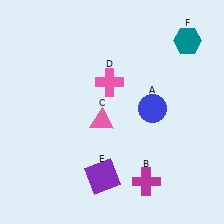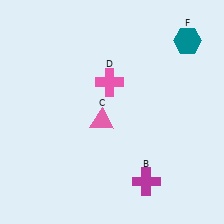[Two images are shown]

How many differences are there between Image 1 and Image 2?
There are 2 differences between the two images.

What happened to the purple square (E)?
The purple square (E) was removed in Image 2. It was in the bottom-left area of Image 1.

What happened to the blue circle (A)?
The blue circle (A) was removed in Image 2. It was in the top-right area of Image 1.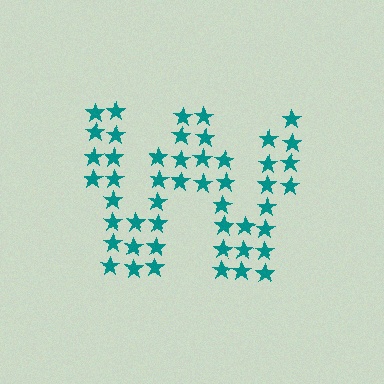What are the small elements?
The small elements are stars.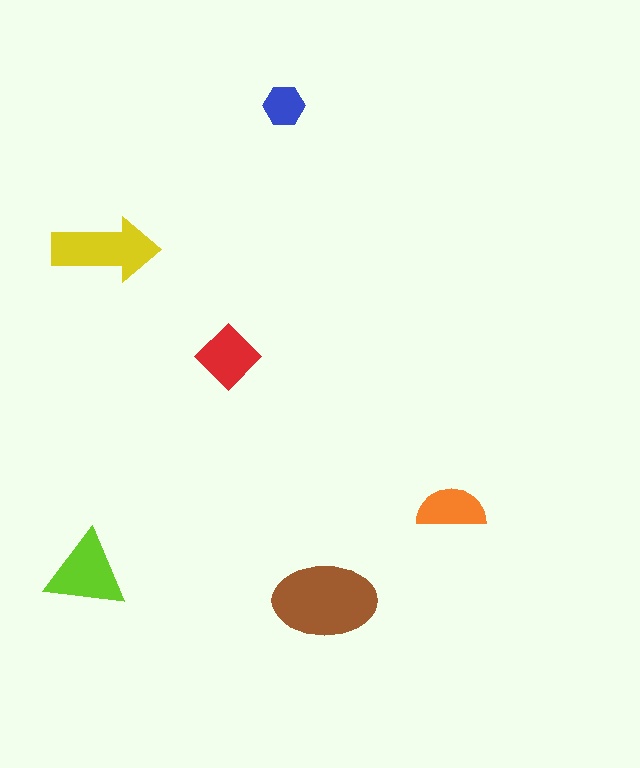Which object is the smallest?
The blue hexagon.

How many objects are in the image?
There are 6 objects in the image.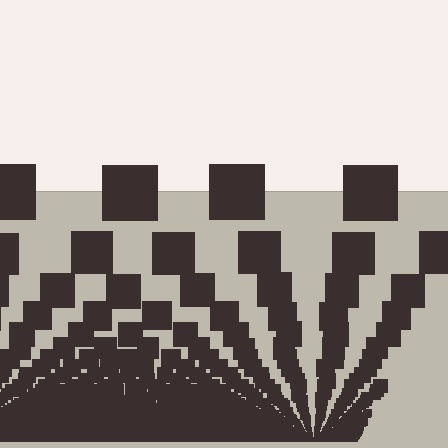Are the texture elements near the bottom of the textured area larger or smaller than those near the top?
Smaller. The gradient is inverted — elements near the bottom are smaller and denser.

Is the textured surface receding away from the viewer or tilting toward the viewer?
The surface appears to tilt toward the viewer. Texture elements get larger and sparser toward the top.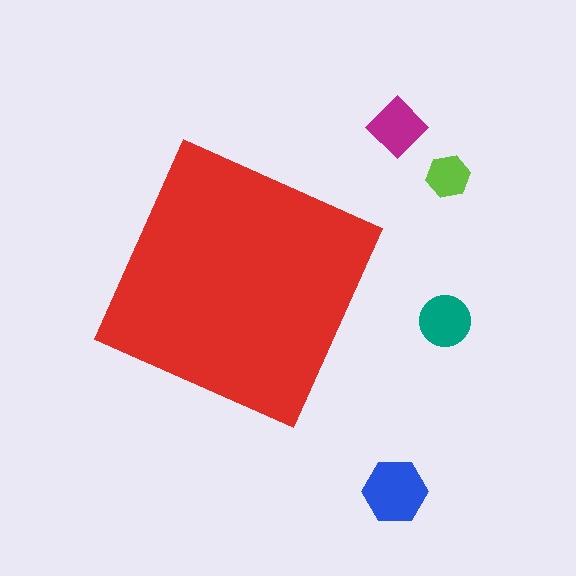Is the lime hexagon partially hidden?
No, the lime hexagon is fully visible.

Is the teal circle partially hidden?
No, the teal circle is fully visible.